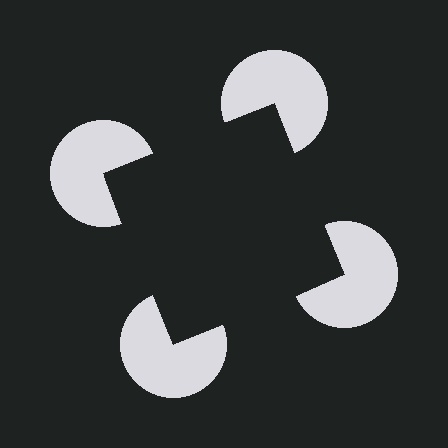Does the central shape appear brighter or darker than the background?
It typically appears slightly darker than the background, even though no actual brightness change is drawn.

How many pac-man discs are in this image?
There are 4 — one at each vertex of the illusory square.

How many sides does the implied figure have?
4 sides.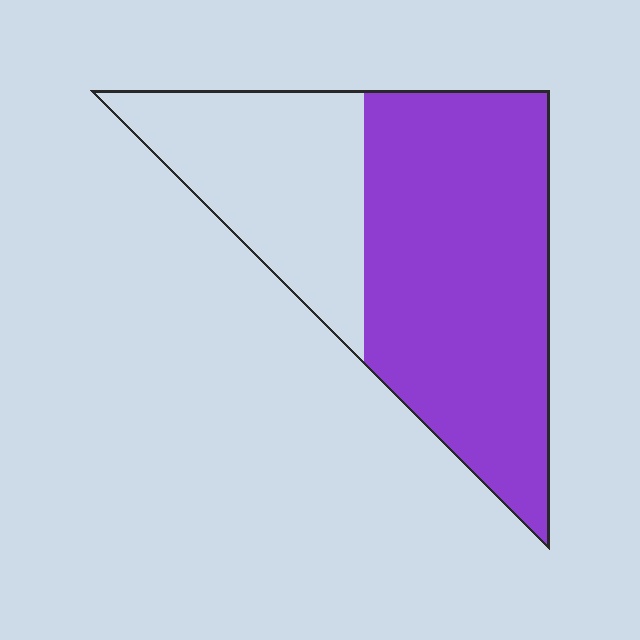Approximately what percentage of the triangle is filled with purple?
Approximately 65%.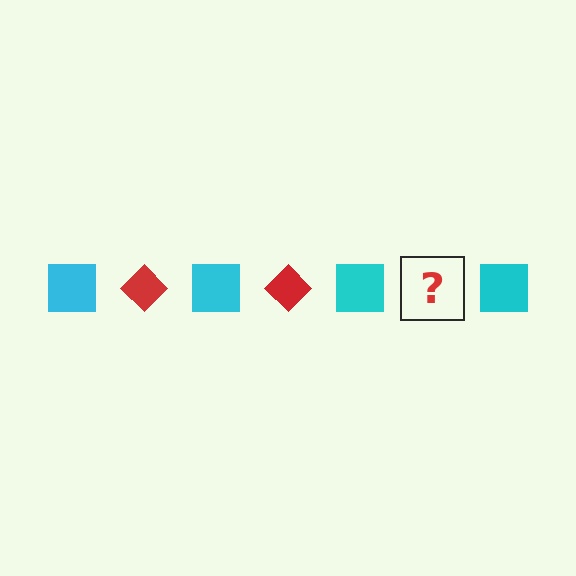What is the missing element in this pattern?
The missing element is a red diamond.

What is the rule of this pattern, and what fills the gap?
The rule is that the pattern alternates between cyan square and red diamond. The gap should be filled with a red diamond.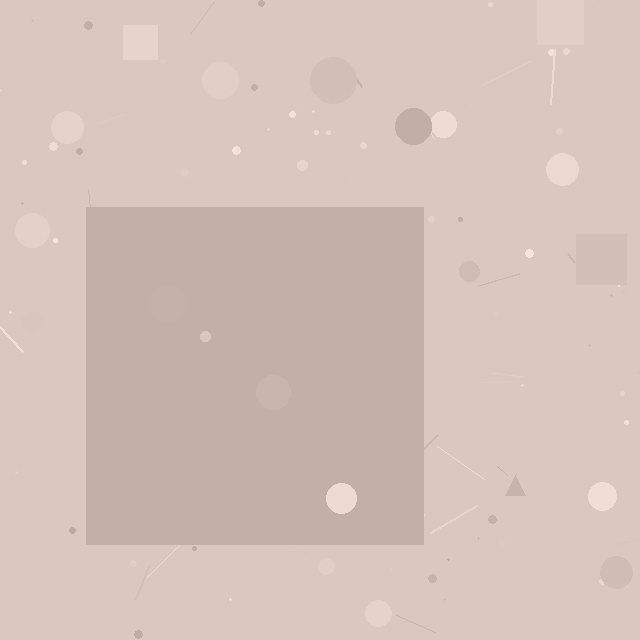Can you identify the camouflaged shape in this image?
The camouflaged shape is a square.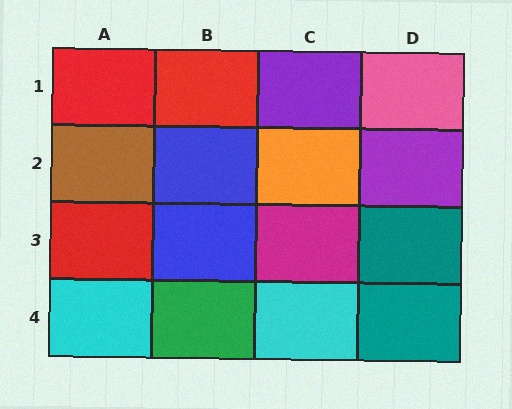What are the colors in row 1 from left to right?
Red, red, purple, pink.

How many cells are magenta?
1 cell is magenta.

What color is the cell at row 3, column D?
Teal.